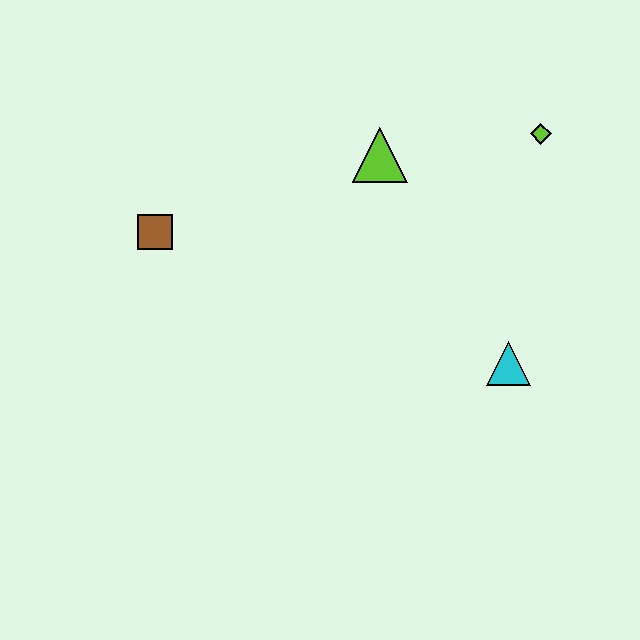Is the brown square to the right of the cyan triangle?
No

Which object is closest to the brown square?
The lime triangle is closest to the brown square.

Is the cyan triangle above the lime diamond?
No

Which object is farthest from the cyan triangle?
The brown square is farthest from the cyan triangle.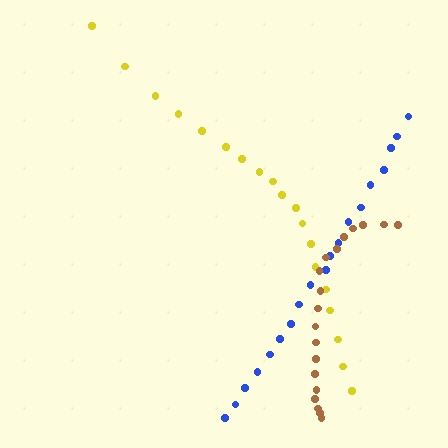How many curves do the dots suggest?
There are 3 distinct paths.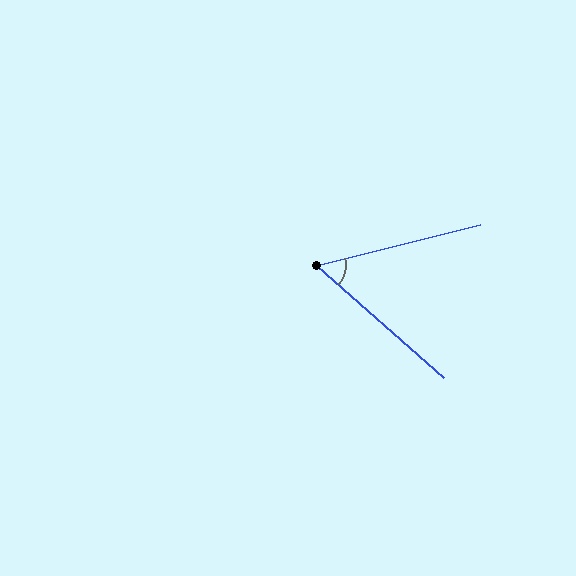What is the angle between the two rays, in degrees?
Approximately 55 degrees.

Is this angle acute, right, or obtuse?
It is acute.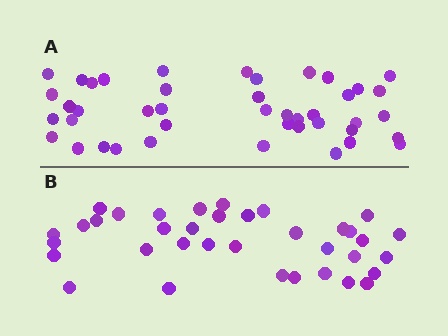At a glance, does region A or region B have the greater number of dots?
Region A (the top region) has more dots.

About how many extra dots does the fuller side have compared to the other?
Region A has roughly 8 or so more dots than region B.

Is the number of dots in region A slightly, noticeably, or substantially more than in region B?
Region A has only slightly more — the two regions are fairly close. The ratio is roughly 1.2 to 1.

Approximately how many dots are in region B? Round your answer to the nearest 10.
About 40 dots. (The exact count is 36, which rounds to 40.)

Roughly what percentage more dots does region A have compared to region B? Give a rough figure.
About 20% more.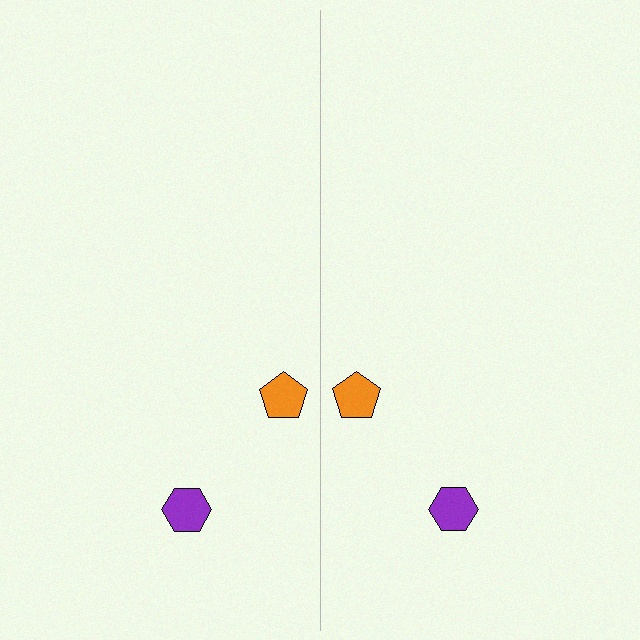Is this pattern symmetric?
Yes, this pattern has bilateral (reflection) symmetry.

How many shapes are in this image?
There are 4 shapes in this image.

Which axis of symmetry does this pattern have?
The pattern has a vertical axis of symmetry running through the center of the image.